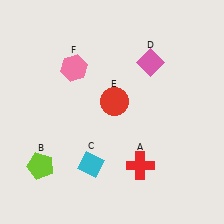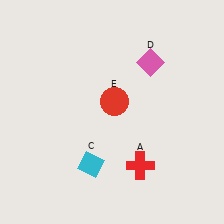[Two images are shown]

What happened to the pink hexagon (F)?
The pink hexagon (F) was removed in Image 2. It was in the top-left area of Image 1.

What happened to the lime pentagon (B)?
The lime pentagon (B) was removed in Image 2. It was in the bottom-left area of Image 1.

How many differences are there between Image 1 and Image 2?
There are 2 differences between the two images.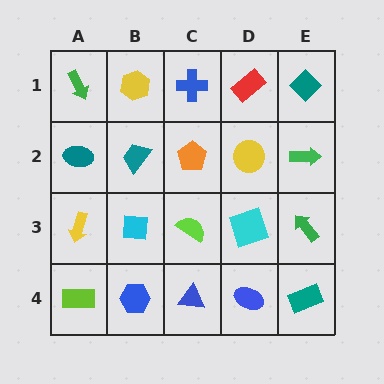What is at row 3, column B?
A cyan square.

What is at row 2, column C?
An orange pentagon.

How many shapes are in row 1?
5 shapes.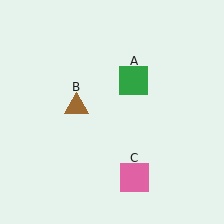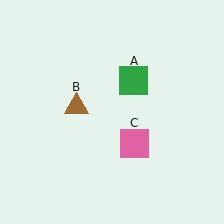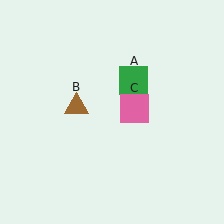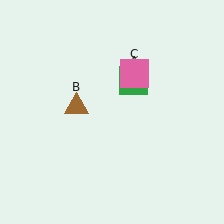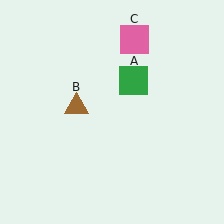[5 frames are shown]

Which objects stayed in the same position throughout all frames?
Green square (object A) and brown triangle (object B) remained stationary.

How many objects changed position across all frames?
1 object changed position: pink square (object C).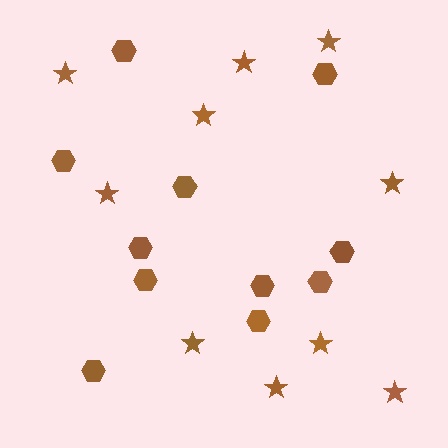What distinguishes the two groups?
There are 2 groups: one group of hexagons (11) and one group of stars (10).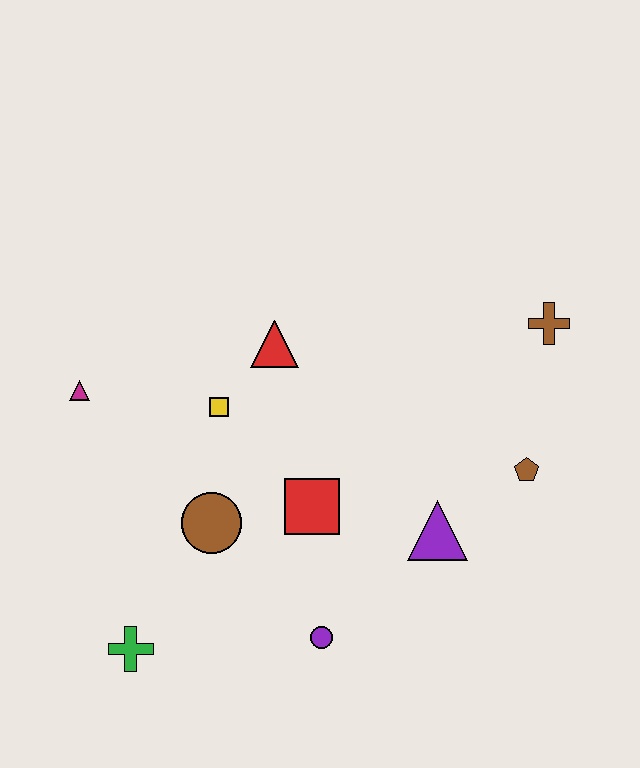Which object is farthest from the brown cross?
The green cross is farthest from the brown cross.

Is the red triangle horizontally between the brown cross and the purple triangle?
No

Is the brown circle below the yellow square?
Yes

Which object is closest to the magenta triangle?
The yellow square is closest to the magenta triangle.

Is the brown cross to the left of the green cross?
No